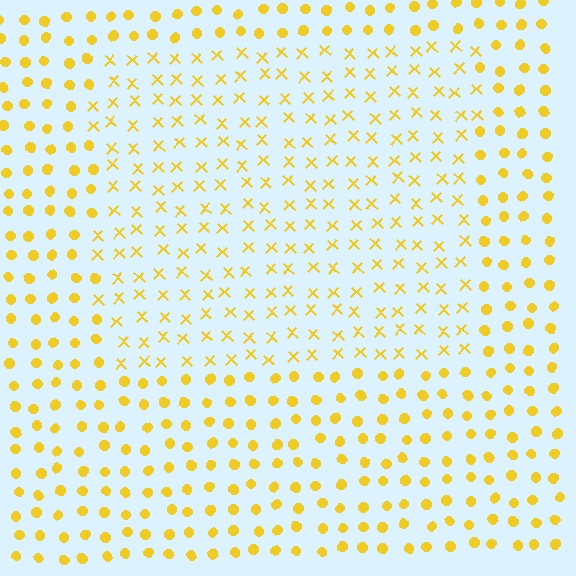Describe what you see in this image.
The image is filled with small yellow elements arranged in a uniform grid. A rectangle-shaped region contains X marks, while the surrounding area contains circles. The boundary is defined purely by the change in element shape.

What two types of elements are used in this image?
The image uses X marks inside the rectangle region and circles outside it.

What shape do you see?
I see a rectangle.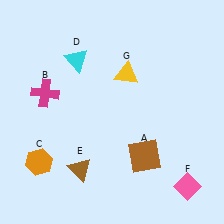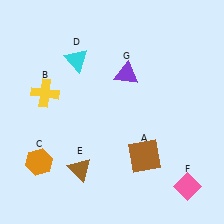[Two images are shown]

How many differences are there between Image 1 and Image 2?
There are 2 differences between the two images.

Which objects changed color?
B changed from magenta to yellow. G changed from yellow to purple.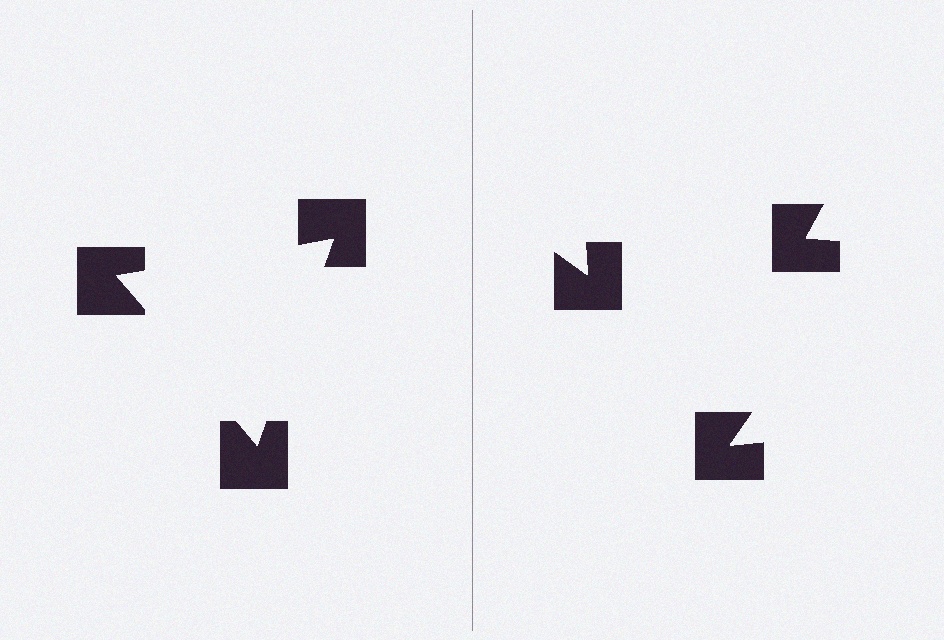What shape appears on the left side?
An illusory triangle.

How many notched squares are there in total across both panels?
6 — 3 on each side.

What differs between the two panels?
The notched squares are positioned identically on both sides; only the wedge orientations differ. On the left they align to a triangle; on the right they are misaligned.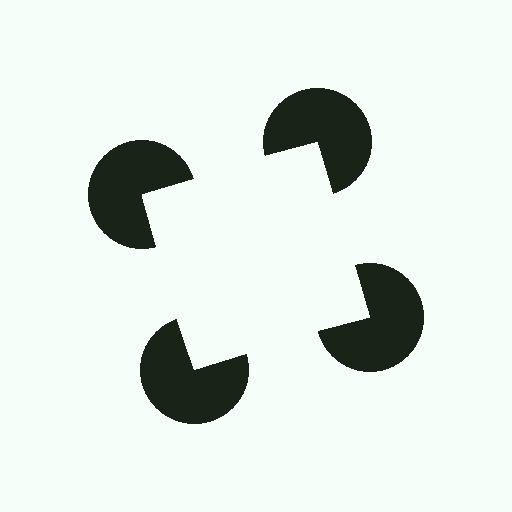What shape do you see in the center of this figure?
An illusory square — its edges are inferred from the aligned wedge cuts in the pac-man discs, not physically drawn.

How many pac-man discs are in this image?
There are 4 — one at each vertex of the illusory square.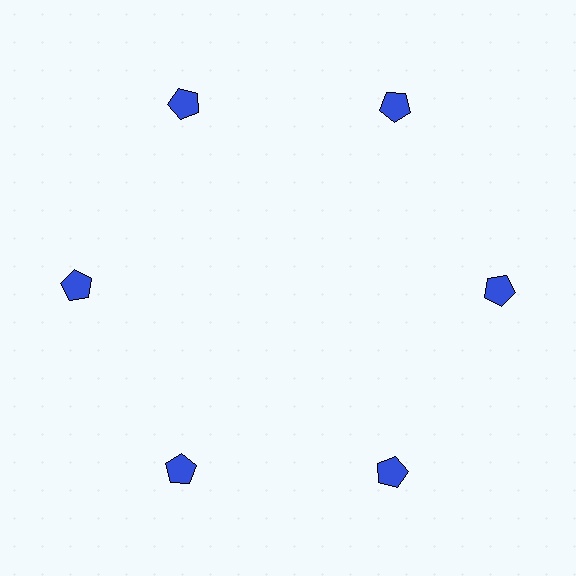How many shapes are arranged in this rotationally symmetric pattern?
There are 6 shapes, arranged in 6 groups of 1.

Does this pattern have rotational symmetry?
Yes, this pattern has 6-fold rotational symmetry. It looks the same after rotating 60 degrees around the center.